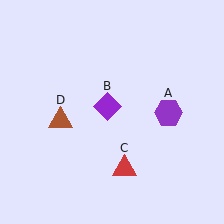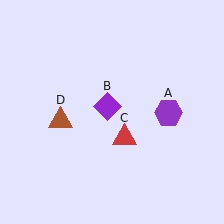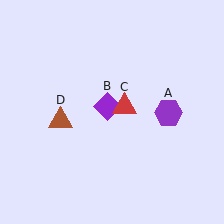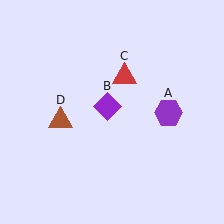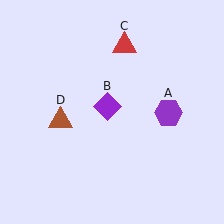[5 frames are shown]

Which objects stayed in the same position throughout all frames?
Purple hexagon (object A) and purple diamond (object B) and brown triangle (object D) remained stationary.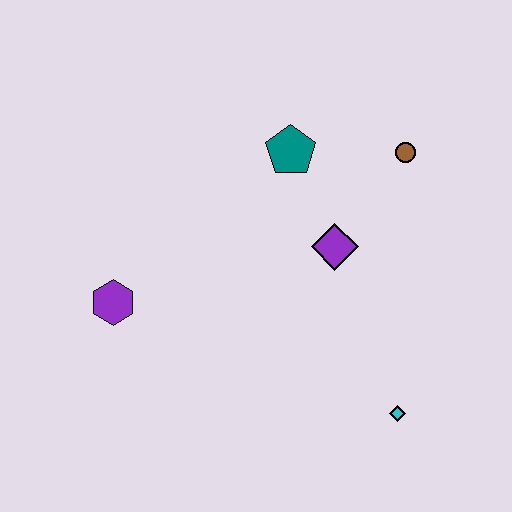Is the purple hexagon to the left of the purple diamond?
Yes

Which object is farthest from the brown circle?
The purple hexagon is farthest from the brown circle.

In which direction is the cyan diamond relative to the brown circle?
The cyan diamond is below the brown circle.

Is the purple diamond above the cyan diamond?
Yes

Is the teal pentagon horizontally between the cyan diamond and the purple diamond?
No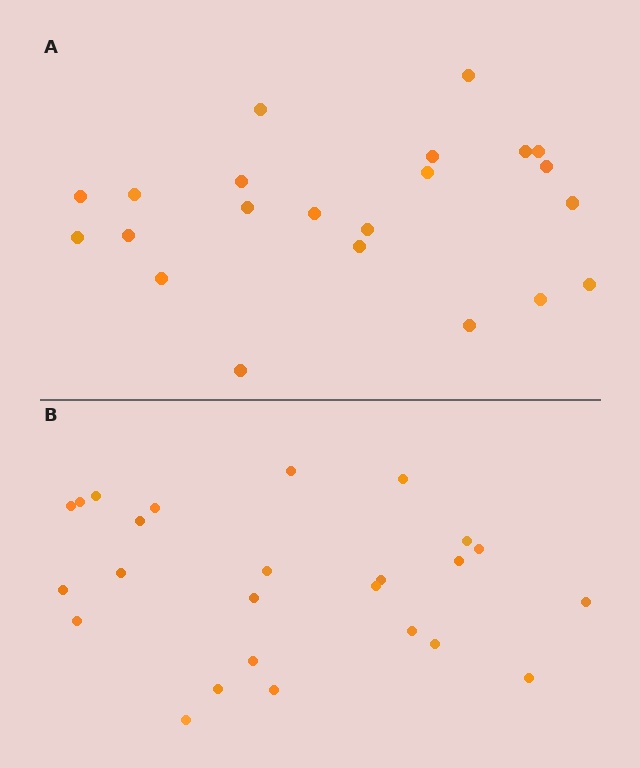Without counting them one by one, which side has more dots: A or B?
Region B (the bottom region) has more dots.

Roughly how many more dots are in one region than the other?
Region B has just a few more — roughly 2 or 3 more dots than region A.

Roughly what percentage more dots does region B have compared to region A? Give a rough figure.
About 15% more.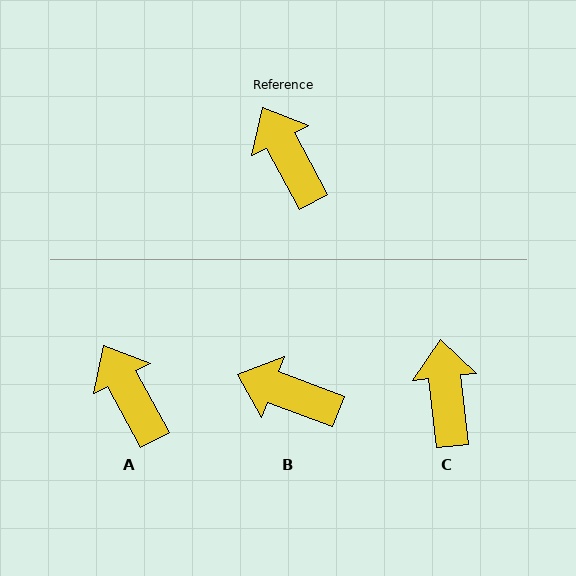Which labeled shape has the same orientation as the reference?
A.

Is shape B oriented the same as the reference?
No, it is off by about 41 degrees.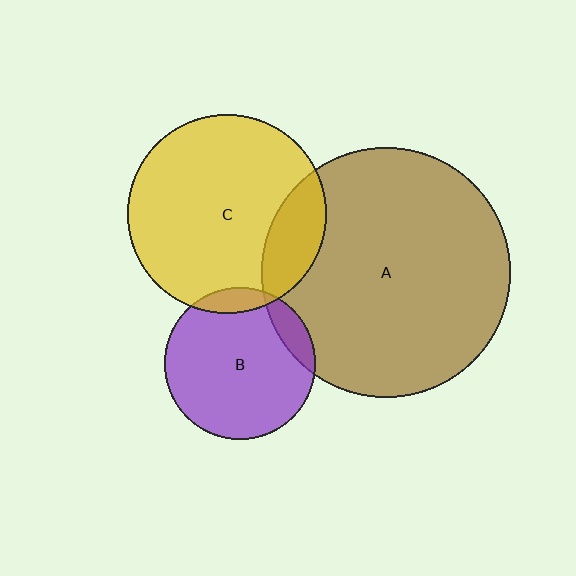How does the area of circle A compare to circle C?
Approximately 1.6 times.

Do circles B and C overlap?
Yes.